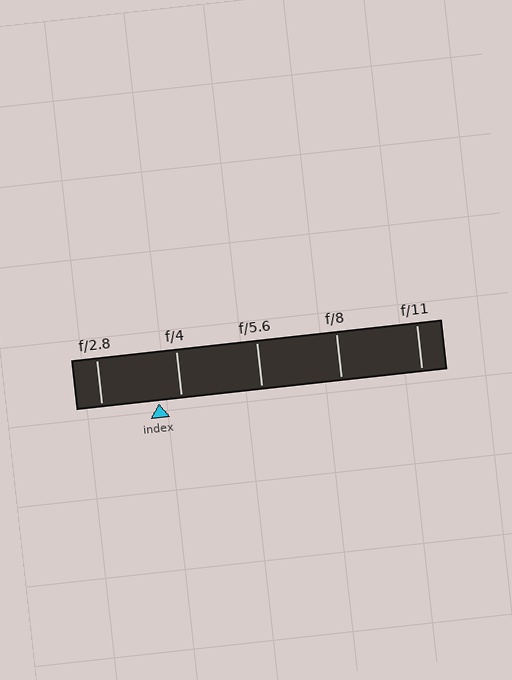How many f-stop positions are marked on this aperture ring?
There are 5 f-stop positions marked.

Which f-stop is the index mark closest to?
The index mark is closest to f/4.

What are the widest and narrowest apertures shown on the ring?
The widest aperture shown is f/2.8 and the narrowest is f/11.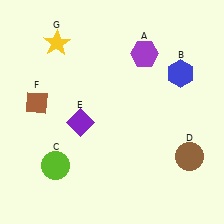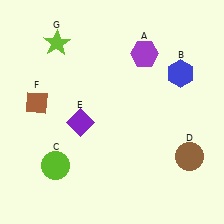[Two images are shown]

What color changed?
The star (G) changed from yellow in Image 1 to lime in Image 2.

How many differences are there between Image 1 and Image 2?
There is 1 difference between the two images.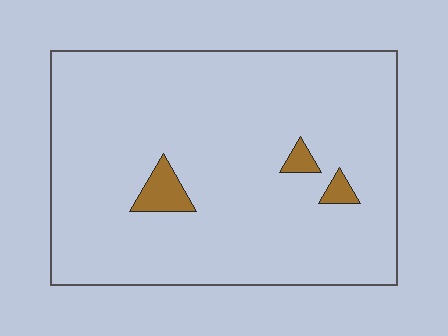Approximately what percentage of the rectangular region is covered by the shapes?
Approximately 5%.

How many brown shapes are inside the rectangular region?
3.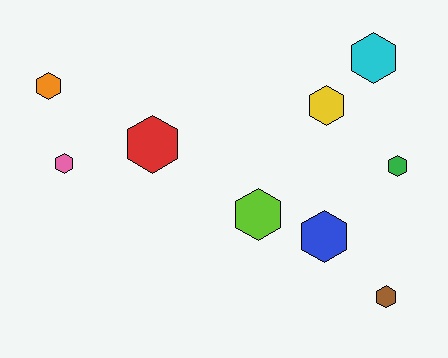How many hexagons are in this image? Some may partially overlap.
There are 9 hexagons.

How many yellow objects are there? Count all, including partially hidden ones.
There is 1 yellow object.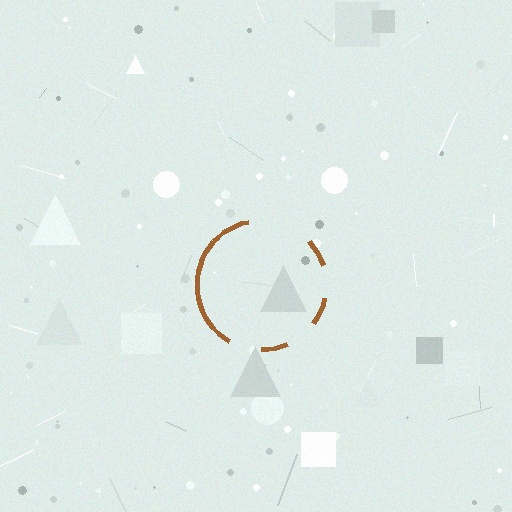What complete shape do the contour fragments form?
The contour fragments form a circle.